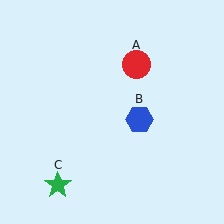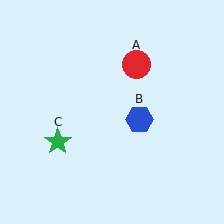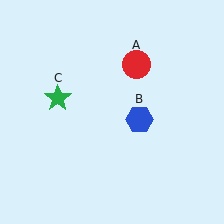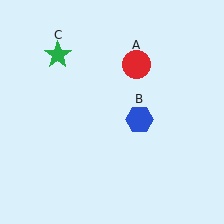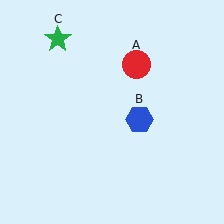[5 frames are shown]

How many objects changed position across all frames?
1 object changed position: green star (object C).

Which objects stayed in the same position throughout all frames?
Red circle (object A) and blue hexagon (object B) remained stationary.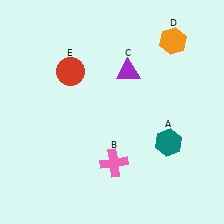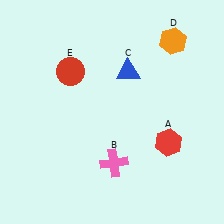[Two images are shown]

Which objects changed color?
A changed from teal to red. C changed from purple to blue.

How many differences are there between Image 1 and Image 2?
There are 2 differences between the two images.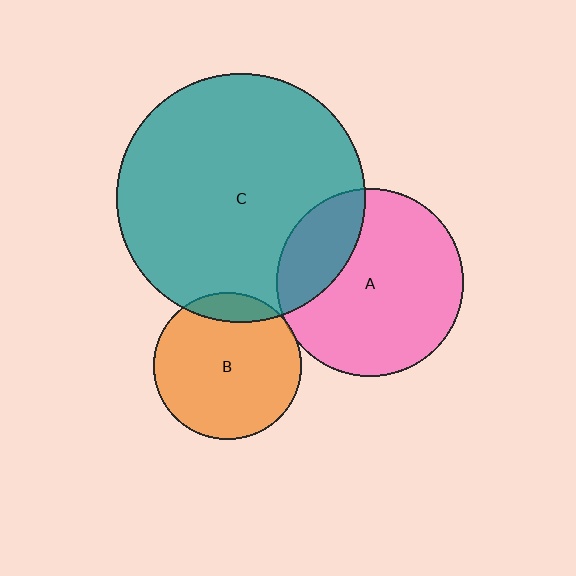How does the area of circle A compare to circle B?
Approximately 1.6 times.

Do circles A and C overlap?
Yes.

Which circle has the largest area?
Circle C (teal).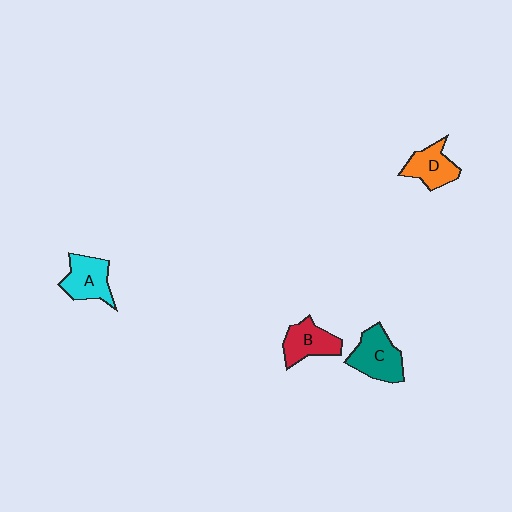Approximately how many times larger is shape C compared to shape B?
Approximately 1.2 times.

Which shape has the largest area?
Shape C (teal).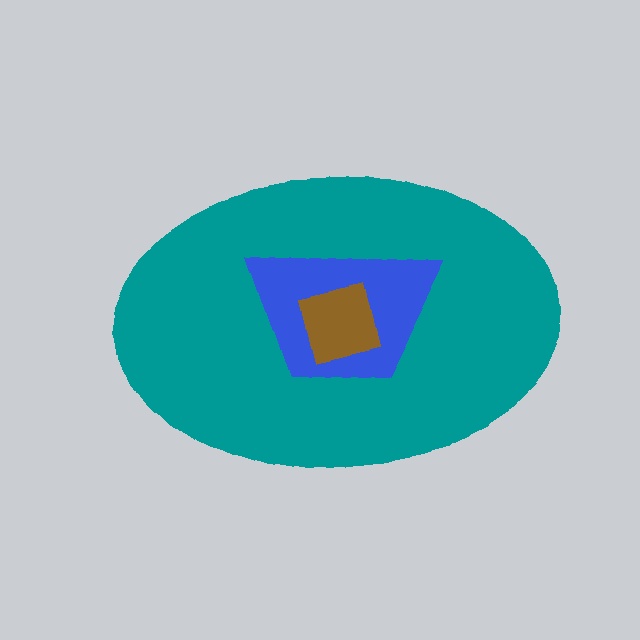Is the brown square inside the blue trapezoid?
Yes.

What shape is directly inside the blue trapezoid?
The brown square.